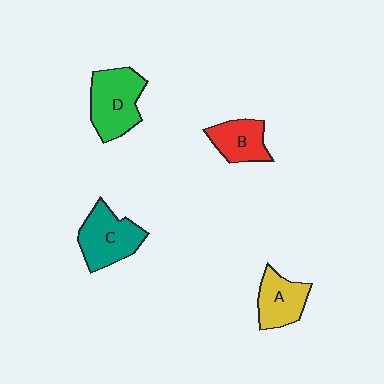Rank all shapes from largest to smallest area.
From largest to smallest: D (green), C (teal), A (yellow), B (red).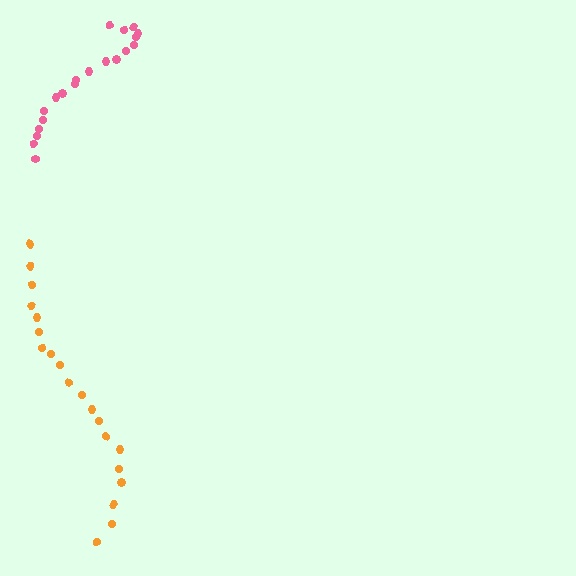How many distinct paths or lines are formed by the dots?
There are 2 distinct paths.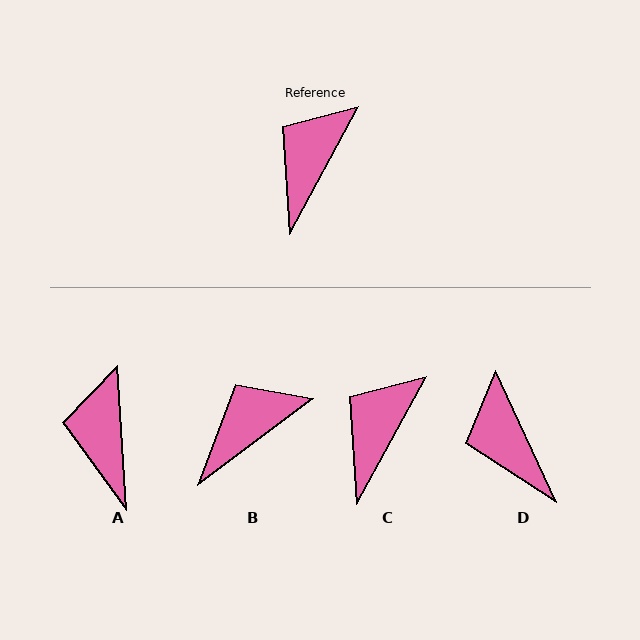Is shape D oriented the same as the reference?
No, it is off by about 53 degrees.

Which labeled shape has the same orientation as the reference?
C.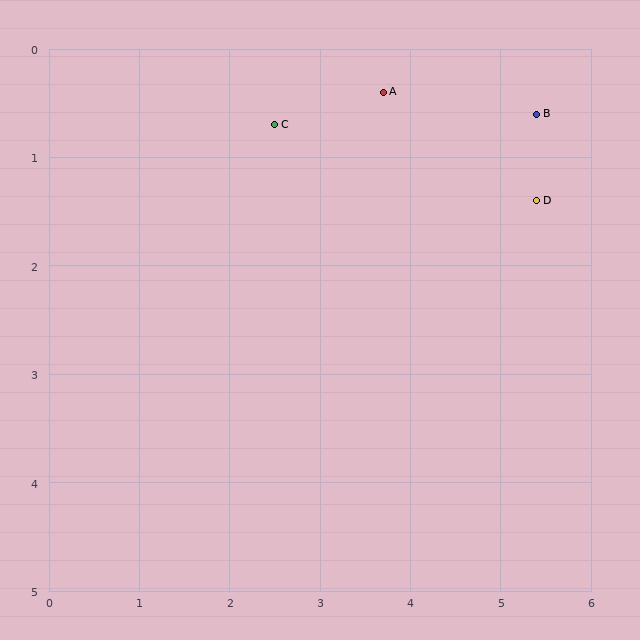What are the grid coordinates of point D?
Point D is at approximately (5.4, 1.4).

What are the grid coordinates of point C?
Point C is at approximately (2.5, 0.7).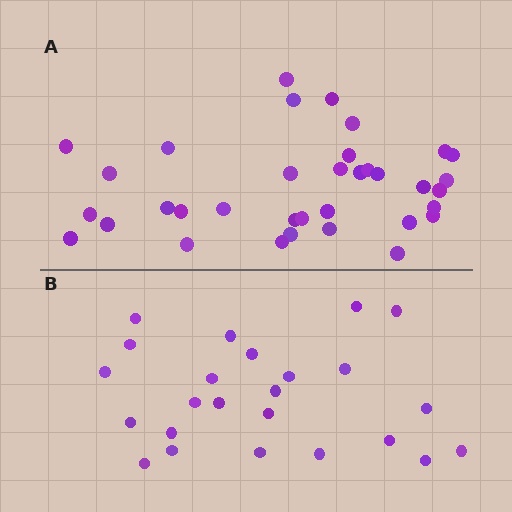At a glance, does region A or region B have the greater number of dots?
Region A (the top region) has more dots.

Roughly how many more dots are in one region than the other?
Region A has roughly 12 or so more dots than region B.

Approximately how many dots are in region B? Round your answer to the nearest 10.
About 20 dots. (The exact count is 24, which rounds to 20.)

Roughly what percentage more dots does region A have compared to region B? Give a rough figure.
About 45% more.